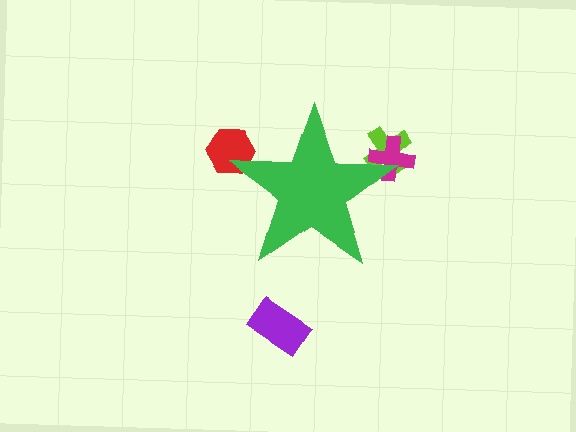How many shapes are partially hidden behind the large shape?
3 shapes are partially hidden.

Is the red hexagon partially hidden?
Yes, the red hexagon is partially hidden behind the green star.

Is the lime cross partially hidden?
Yes, the lime cross is partially hidden behind the green star.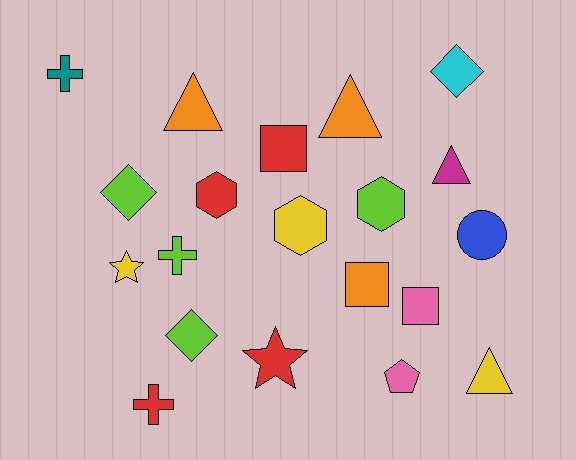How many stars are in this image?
There are 2 stars.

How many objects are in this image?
There are 20 objects.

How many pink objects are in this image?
There are 2 pink objects.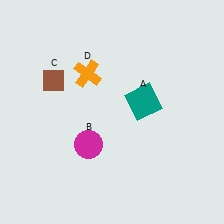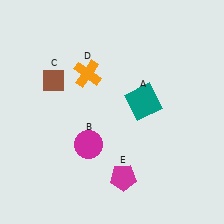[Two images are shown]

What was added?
A magenta pentagon (E) was added in Image 2.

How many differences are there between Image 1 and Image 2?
There is 1 difference between the two images.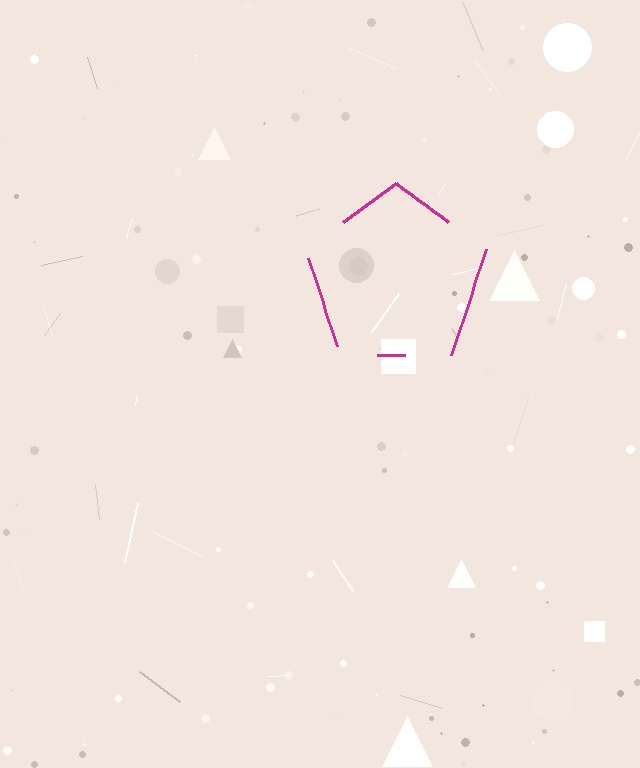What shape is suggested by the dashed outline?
The dashed outline suggests a pentagon.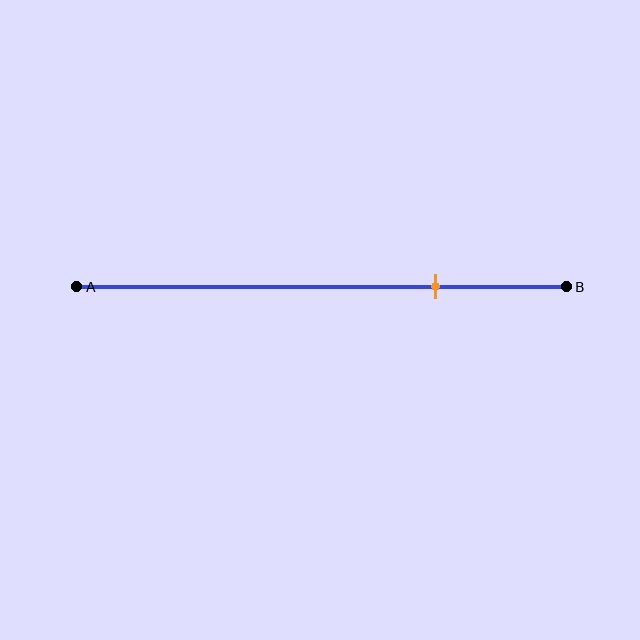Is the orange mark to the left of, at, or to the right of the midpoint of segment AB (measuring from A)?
The orange mark is to the right of the midpoint of segment AB.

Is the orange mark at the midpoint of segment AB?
No, the mark is at about 75% from A, not at the 50% midpoint.